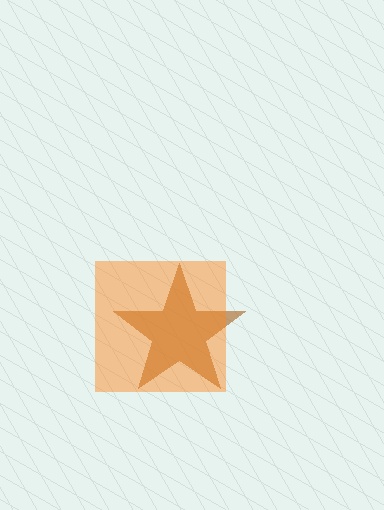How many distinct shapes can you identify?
There are 2 distinct shapes: a brown star, an orange square.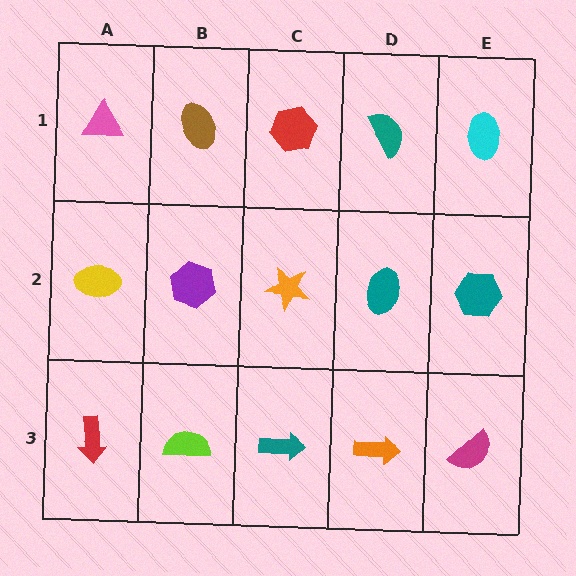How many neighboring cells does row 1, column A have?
2.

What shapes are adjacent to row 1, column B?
A purple hexagon (row 2, column B), a pink triangle (row 1, column A), a red hexagon (row 1, column C).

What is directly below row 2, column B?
A lime semicircle.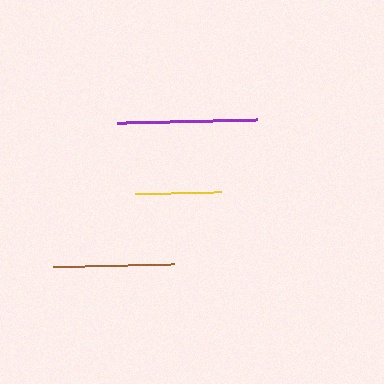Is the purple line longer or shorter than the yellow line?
The purple line is longer than the yellow line.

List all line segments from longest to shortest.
From longest to shortest: purple, brown, yellow.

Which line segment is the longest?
The purple line is the longest at approximately 140 pixels.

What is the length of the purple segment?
The purple segment is approximately 140 pixels long.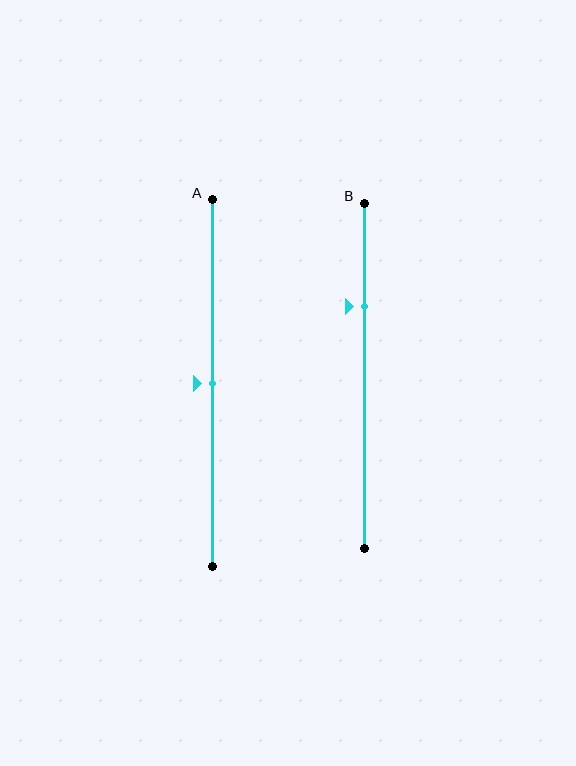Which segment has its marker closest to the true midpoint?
Segment A has its marker closest to the true midpoint.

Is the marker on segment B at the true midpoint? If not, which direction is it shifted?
No, the marker on segment B is shifted upward by about 20% of the segment length.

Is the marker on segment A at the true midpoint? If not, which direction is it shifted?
Yes, the marker on segment A is at the true midpoint.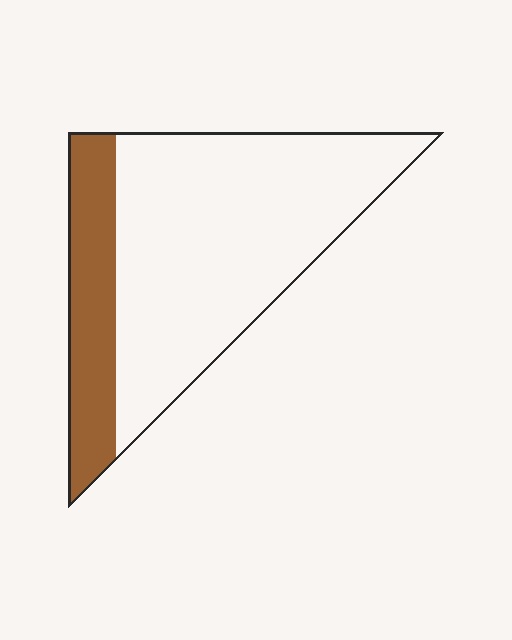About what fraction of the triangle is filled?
About one quarter (1/4).